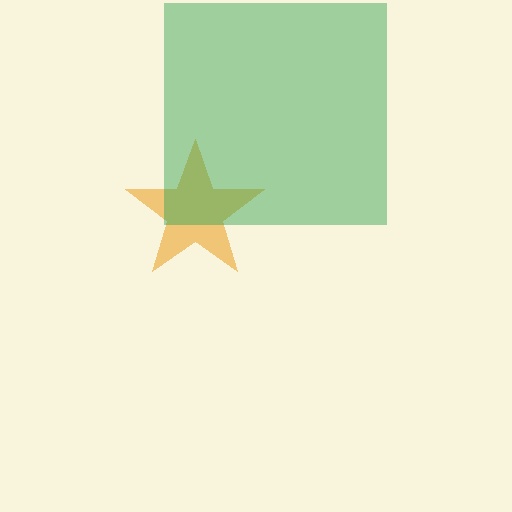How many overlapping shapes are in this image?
There are 2 overlapping shapes in the image.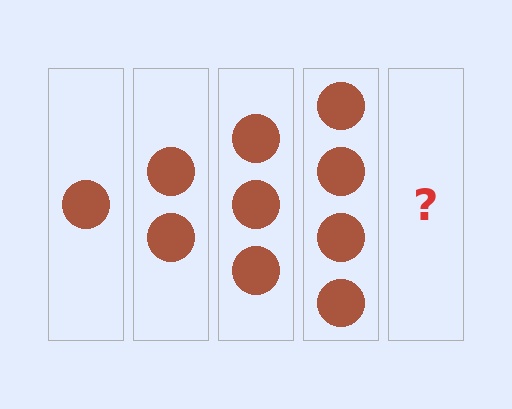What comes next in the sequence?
The next element should be 5 circles.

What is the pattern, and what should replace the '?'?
The pattern is that each step adds one more circle. The '?' should be 5 circles.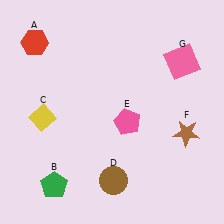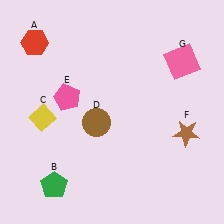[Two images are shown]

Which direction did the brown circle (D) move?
The brown circle (D) moved up.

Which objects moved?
The objects that moved are: the brown circle (D), the pink pentagon (E).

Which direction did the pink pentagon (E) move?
The pink pentagon (E) moved left.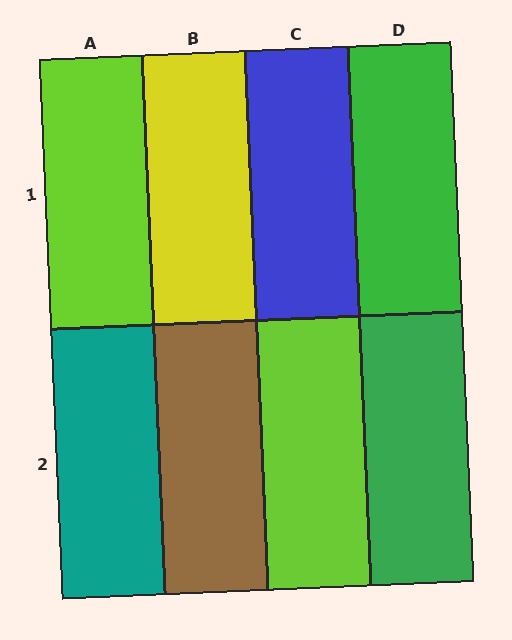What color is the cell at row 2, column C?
Lime.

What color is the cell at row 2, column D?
Green.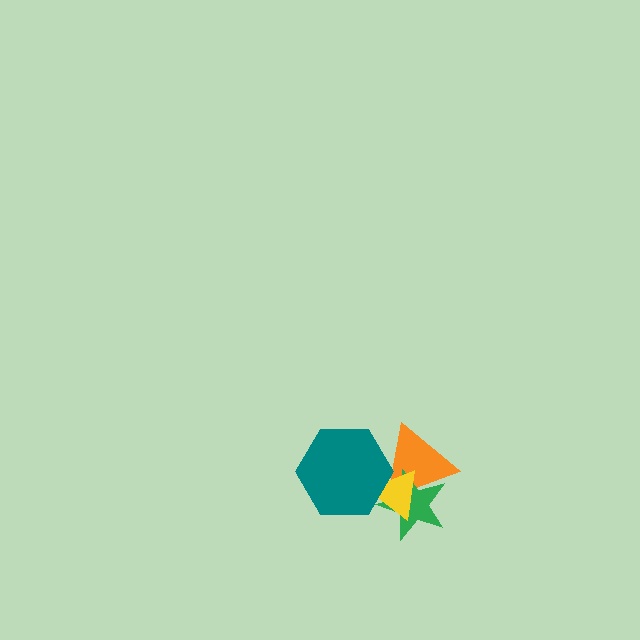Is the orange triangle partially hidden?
Yes, it is partially covered by another shape.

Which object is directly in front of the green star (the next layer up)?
The yellow triangle is directly in front of the green star.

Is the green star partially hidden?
Yes, it is partially covered by another shape.